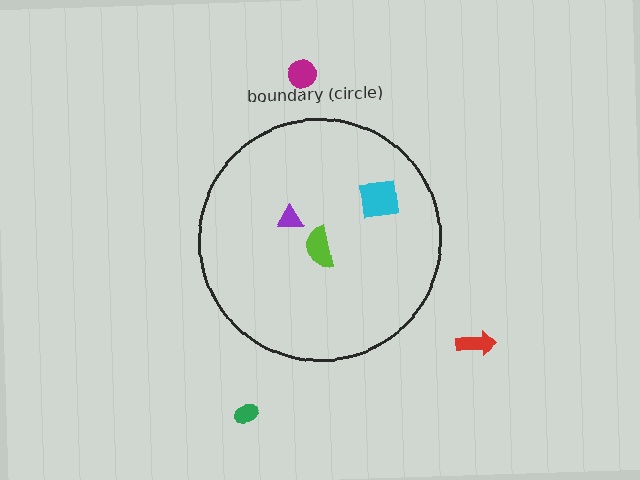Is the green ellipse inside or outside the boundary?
Outside.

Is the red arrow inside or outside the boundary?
Outside.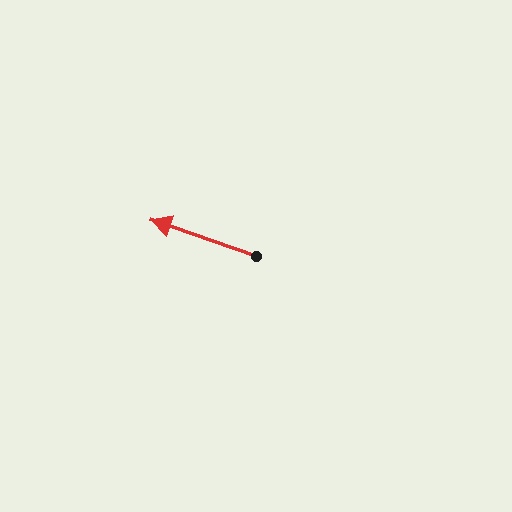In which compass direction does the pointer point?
West.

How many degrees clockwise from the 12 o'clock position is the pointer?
Approximately 289 degrees.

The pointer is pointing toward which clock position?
Roughly 10 o'clock.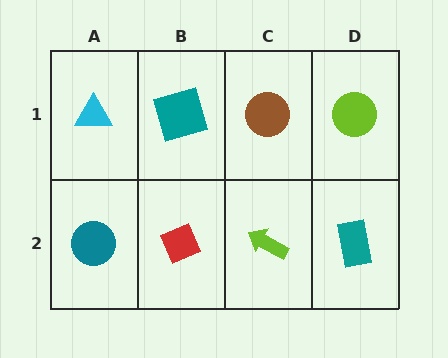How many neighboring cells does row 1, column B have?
3.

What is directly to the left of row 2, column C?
A red diamond.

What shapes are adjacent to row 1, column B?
A red diamond (row 2, column B), a cyan triangle (row 1, column A), a brown circle (row 1, column C).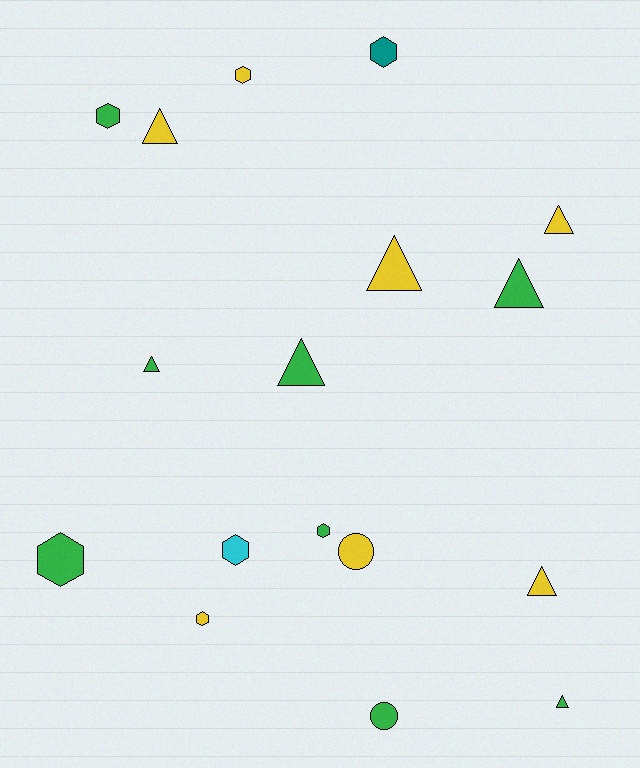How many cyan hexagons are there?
There is 1 cyan hexagon.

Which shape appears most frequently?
Triangle, with 8 objects.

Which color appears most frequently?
Green, with 8 objects.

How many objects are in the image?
There are 17 objects.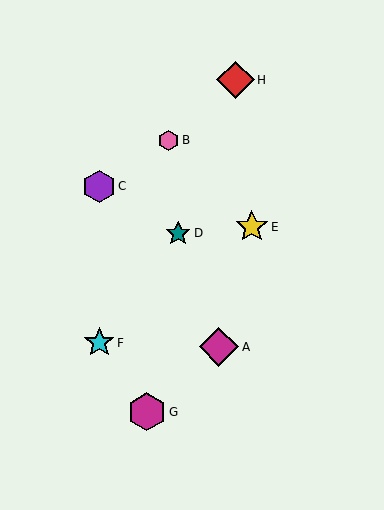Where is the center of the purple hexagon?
The center of the purple hexagon is at (99, 186).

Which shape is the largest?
The magenta diamond (labeled A) is the largest.